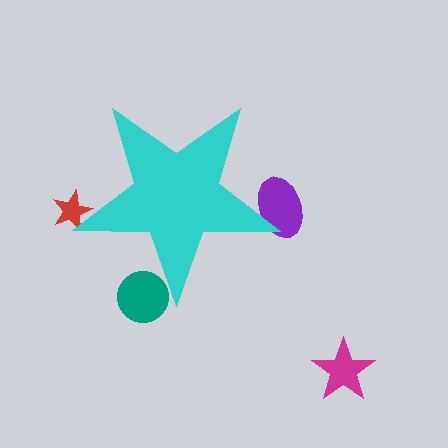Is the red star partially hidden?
Yes, the red star is partially hidden behind the cyan star.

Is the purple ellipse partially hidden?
Yes, the purple ellipse is partially hidden behind the cyan star.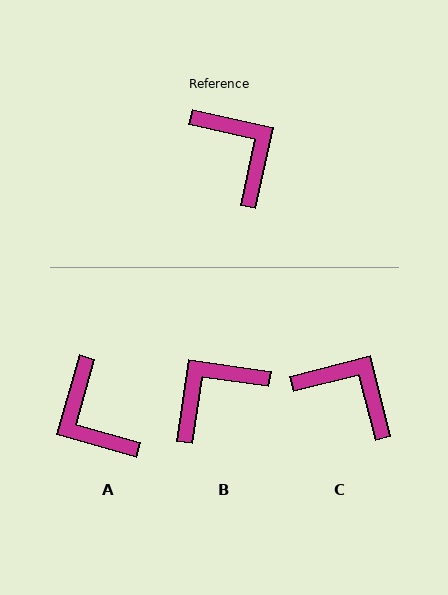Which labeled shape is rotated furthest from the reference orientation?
A, about 176 degrees away.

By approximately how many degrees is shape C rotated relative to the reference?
Approximately 27 degrees counter-clockwise.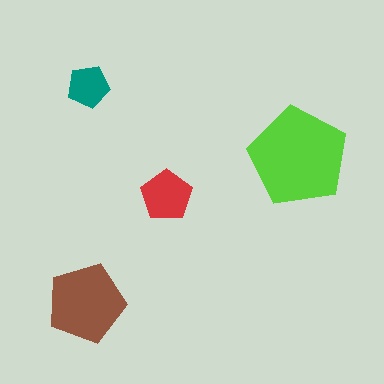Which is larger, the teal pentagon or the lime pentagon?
The lime one.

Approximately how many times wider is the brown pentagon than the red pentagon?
About 1.5 times wider.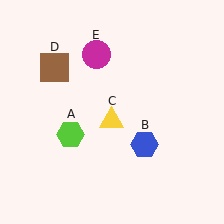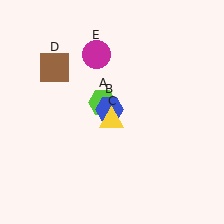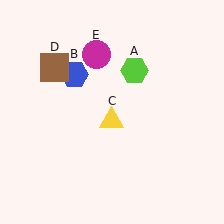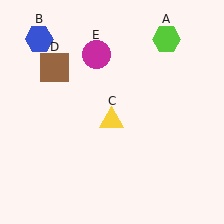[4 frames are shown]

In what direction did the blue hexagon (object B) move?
The blue hexagon (object B) moved up and to the left.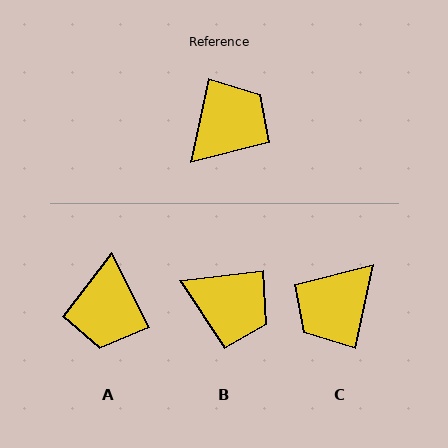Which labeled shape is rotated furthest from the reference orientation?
C, about 180 degrees away.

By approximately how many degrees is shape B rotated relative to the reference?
Approximately 71 degrees clockwise.